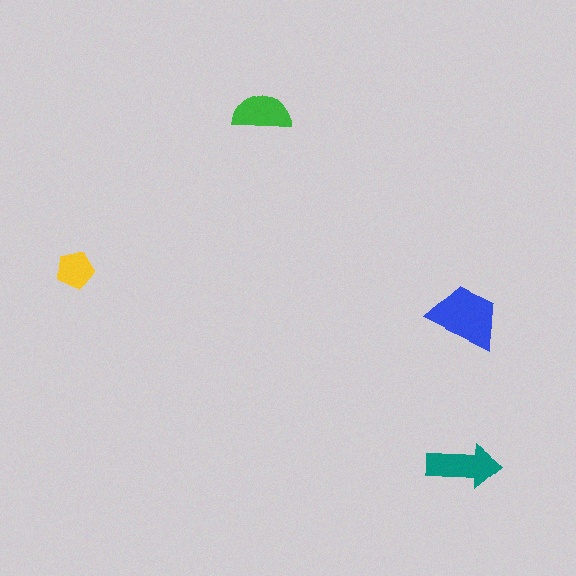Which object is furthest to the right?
The teal arrow is rightmost.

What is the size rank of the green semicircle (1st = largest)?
3rd.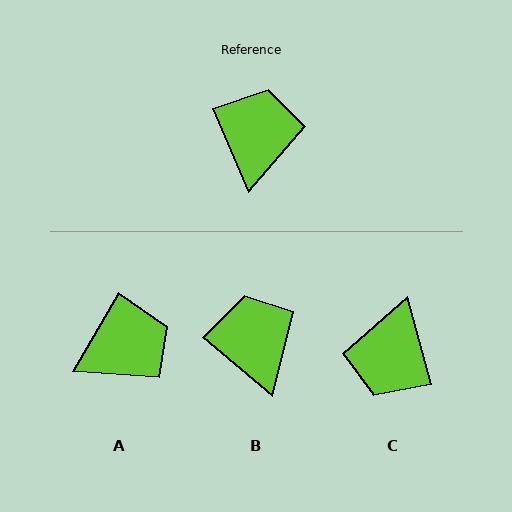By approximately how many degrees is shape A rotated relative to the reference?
Approximately 53 degrees clockwise.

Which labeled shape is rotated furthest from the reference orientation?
C, about 172 degrees away.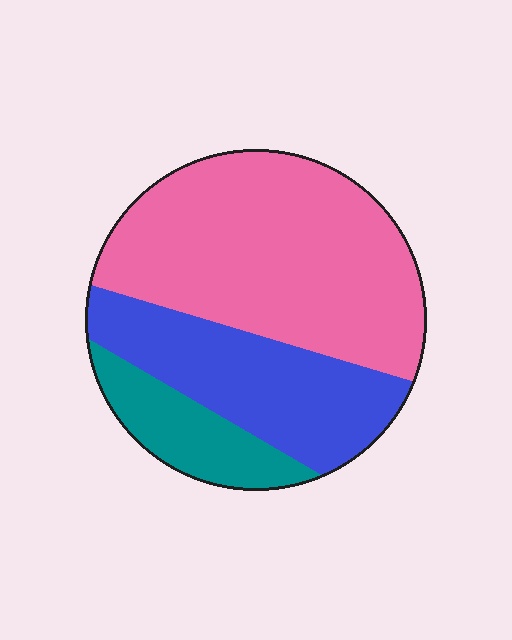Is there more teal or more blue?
Blue.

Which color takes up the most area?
Pink, at roughly 55%.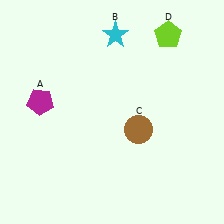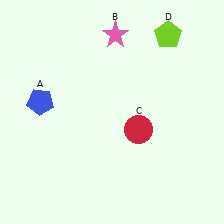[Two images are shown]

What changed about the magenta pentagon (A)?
In Image 1, A is magenta. In Image 2, it changed to blue.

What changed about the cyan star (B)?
In Image 1, B is cyan. In Image 2, it changed to pink.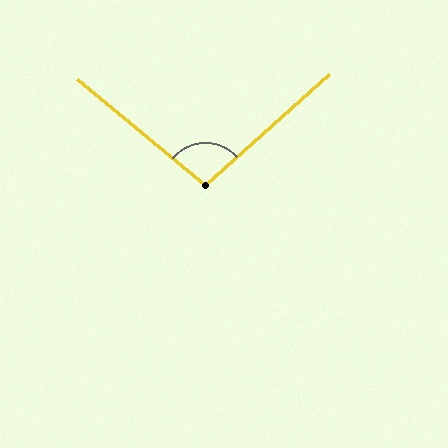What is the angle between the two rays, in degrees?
Approximately 98 degrees.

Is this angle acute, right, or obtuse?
It is obtuse.